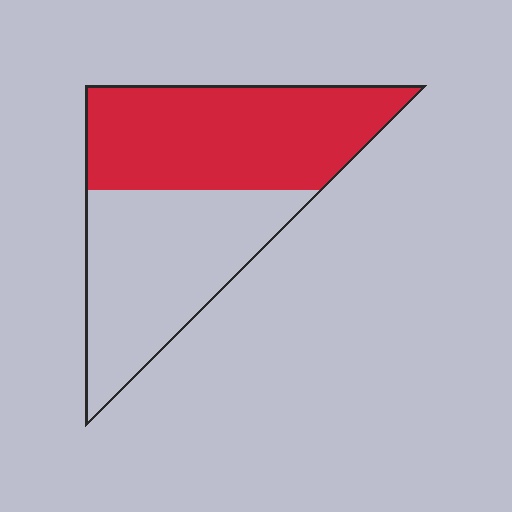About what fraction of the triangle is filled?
About one half (1/2).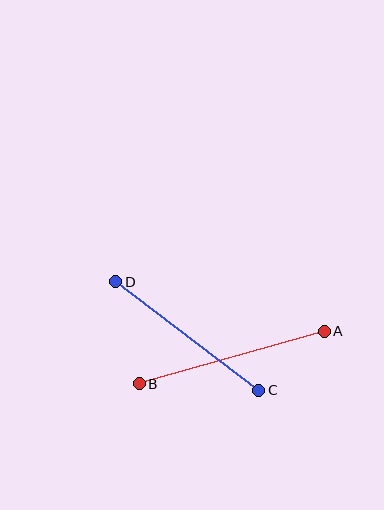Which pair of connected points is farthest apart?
Points A and B are farthest apart.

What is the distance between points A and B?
The distance is approximately 192 pixels.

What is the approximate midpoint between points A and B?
The midpoint is at approximately (232, 358) pixels.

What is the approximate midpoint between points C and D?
The midpoint is at approximately (187, 336) pixels.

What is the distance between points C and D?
The distance is approximately 180 pixels.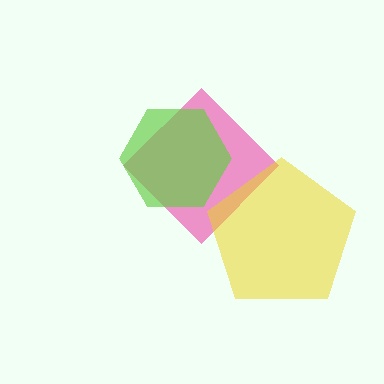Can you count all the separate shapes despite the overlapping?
Yes, there are 3 separate shapes.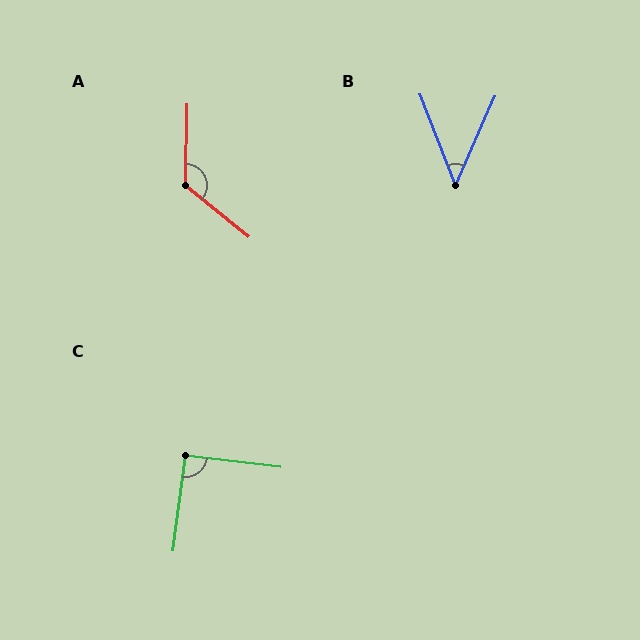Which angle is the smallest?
B, at approximately 45 degrees.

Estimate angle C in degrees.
Approximately 91 degrees.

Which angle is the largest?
A, at approximately 128 degrees.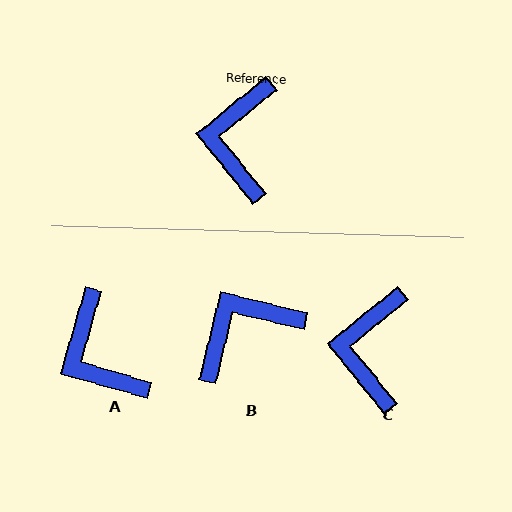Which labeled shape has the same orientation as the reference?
C.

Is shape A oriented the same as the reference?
No, it is off by about 35 degrees.